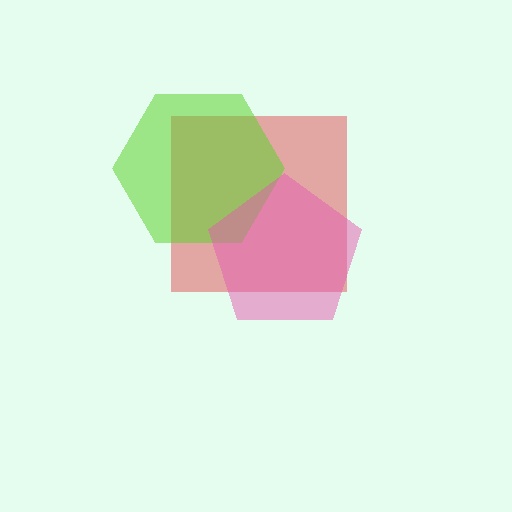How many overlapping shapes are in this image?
There are 3 overlapping shapes in the image.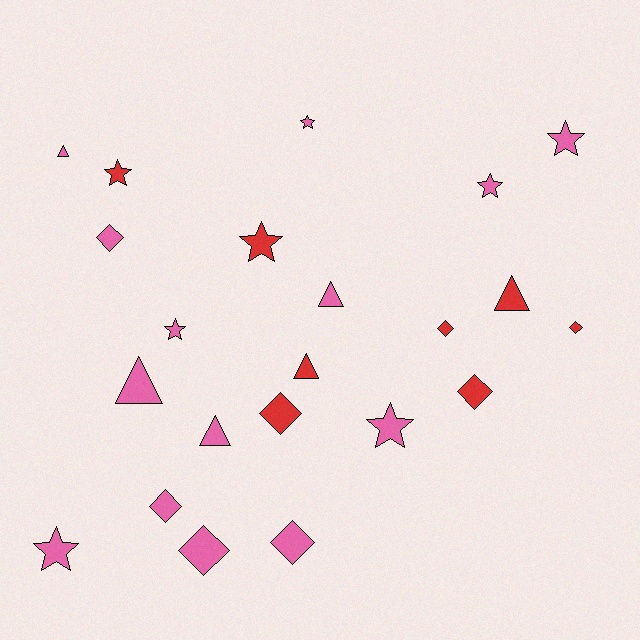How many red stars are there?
There are 2 red stars.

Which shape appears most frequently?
Star, with 8 objects.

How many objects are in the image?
There are 22 objects.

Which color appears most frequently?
Pink, with 14 objects.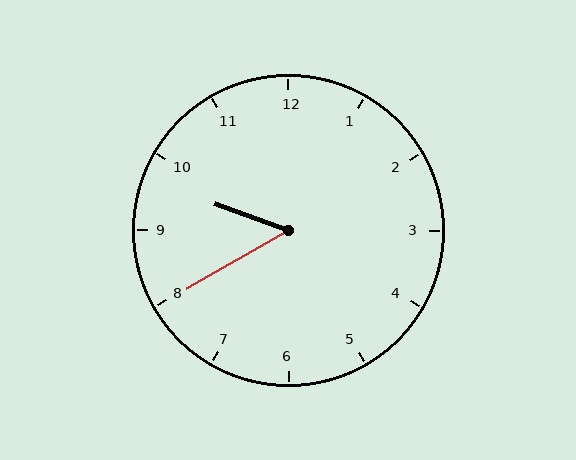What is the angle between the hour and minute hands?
Approximately 50 degrees.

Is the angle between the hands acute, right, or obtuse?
It is acute.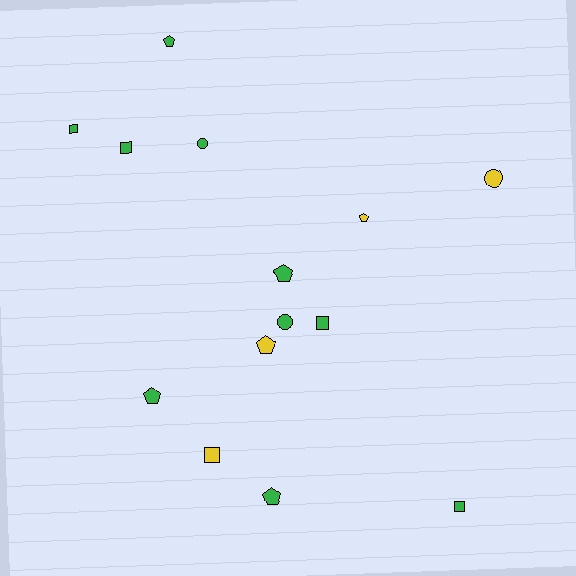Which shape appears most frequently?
Pentagon, with 6 objects.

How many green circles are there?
There are 2 green circles.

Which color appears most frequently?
Green, with 10 objects.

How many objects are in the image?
There are 14 objects.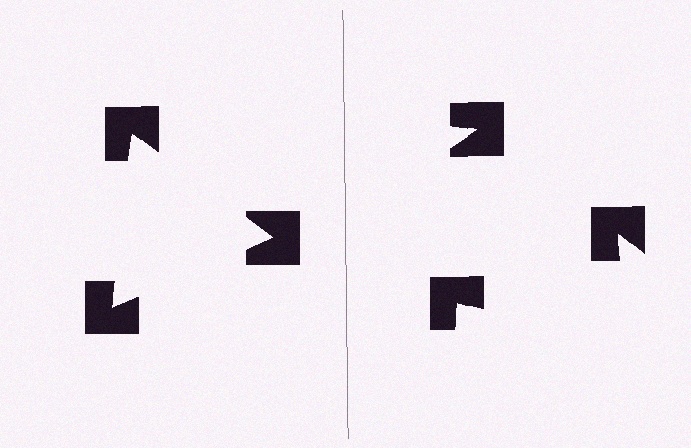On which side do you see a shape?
An illusory triangle appears on the left side. On the right side the wedge cuts are rotated, so no coherent shape forms.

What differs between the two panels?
The notched squares are positioned identically on both sides; only the wedge orientations differ. On the left they align to a triangle; on the right they are misaligned.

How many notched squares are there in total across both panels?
6 — 3 on each side.